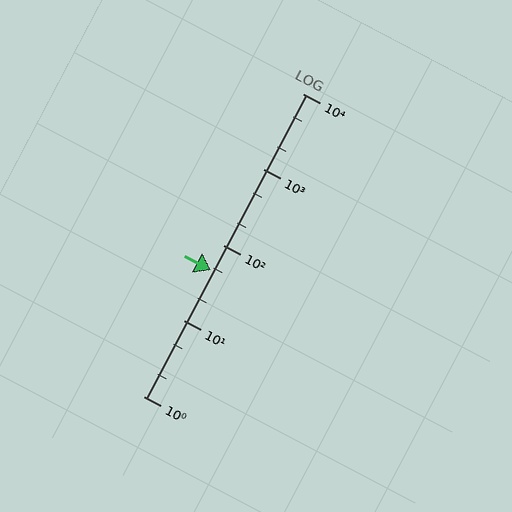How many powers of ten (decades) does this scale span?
The scale spans 4 decades, from 1 to 10000.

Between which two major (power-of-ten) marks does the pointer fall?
The pointer is between 10 and 100.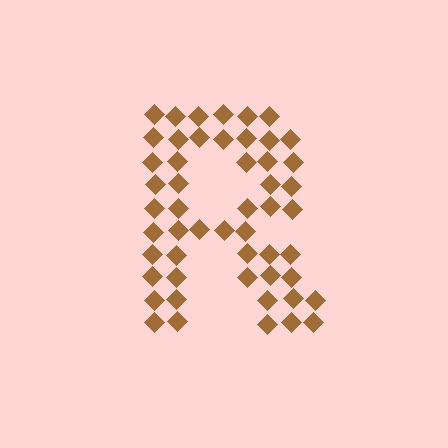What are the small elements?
The small elements are diamonds.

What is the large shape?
The large shape is the letter R.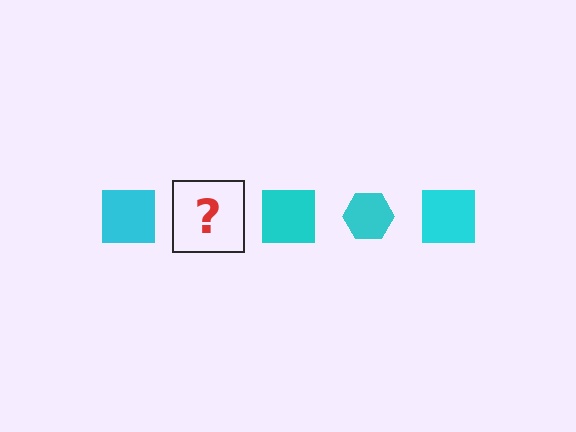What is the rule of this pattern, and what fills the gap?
The rule is that the pattern cycles through square, hexagon shapes in cyan. The gap should be filled with a cyan hexagon.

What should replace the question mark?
The question mark should be replaced with a cyan hexagon.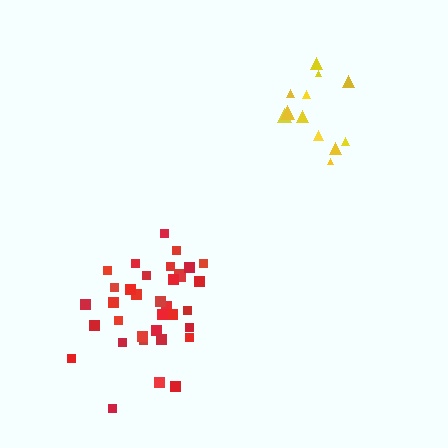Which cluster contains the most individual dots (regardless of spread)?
Red (35).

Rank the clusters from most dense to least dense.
red, yellow.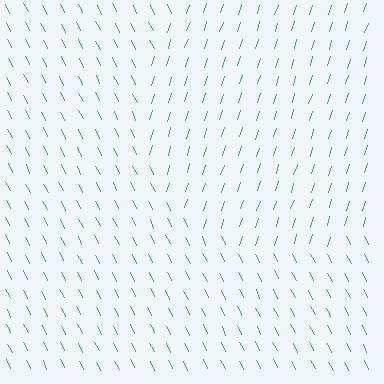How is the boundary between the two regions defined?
The boundary is defined purely by a change in line orientation (approximately 45 degrees difference). All lines are the same color and thickness.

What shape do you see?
I see a circle.